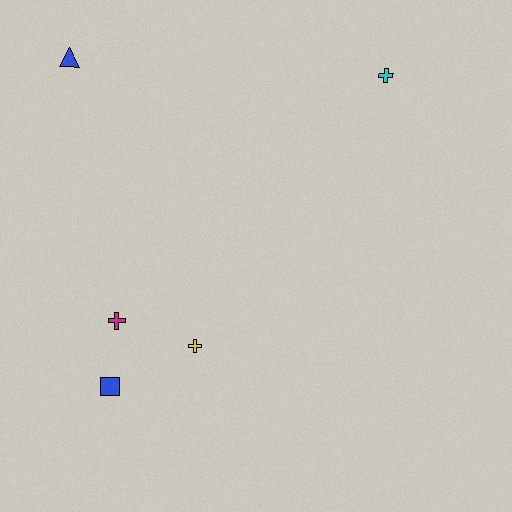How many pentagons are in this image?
There are no pentagons.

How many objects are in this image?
There are 5 objects.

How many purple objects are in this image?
There are no purple objects.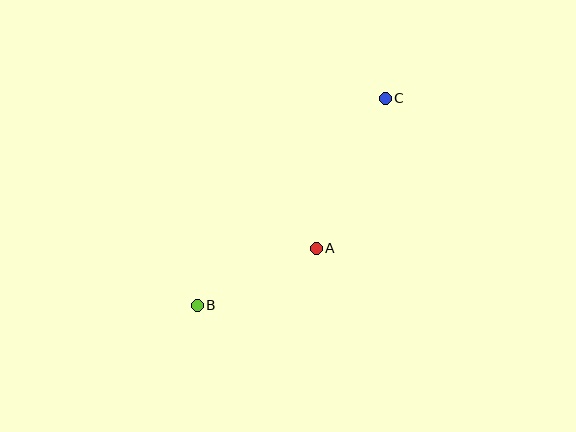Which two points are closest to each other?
Points A and B are closest to each other.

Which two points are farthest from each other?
Points B and C are farthest from each other.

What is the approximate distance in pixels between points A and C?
The distance between A and C is approximately 165 pixels.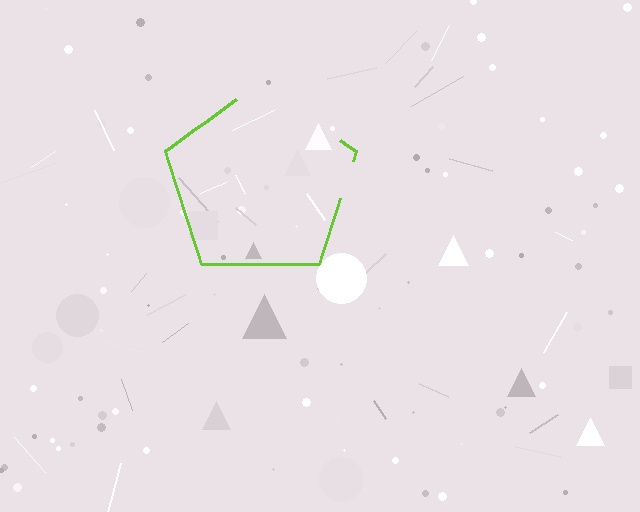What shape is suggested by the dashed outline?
The dashed outline suggests a pentagon.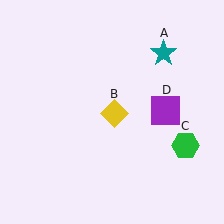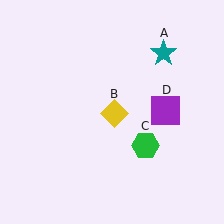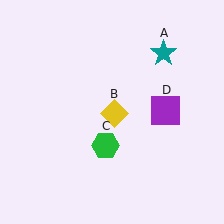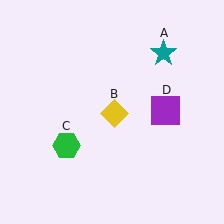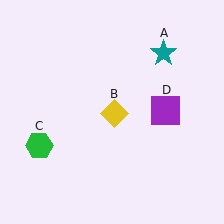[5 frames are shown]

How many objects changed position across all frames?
1 object changed position: green hexagon (object C).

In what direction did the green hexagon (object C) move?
The green hexagon (object C) moved left.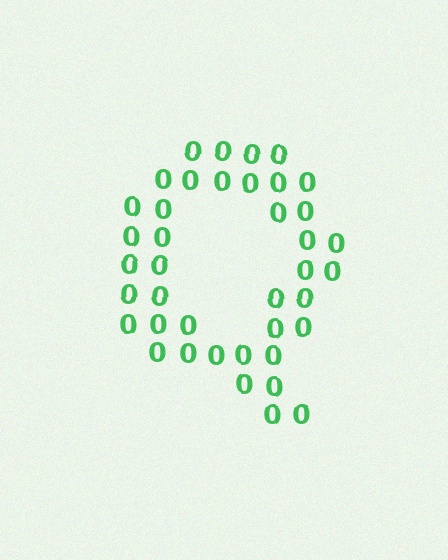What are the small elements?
The small elements are digit 0's.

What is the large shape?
The large shape is the letter Q.